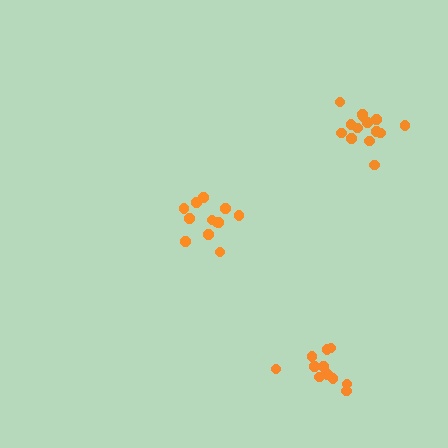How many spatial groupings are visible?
There are 3 spatial groupings.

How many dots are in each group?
Group 1: 12 dots, Group 2: 14 dots, Group 3: 11 dots (37 total).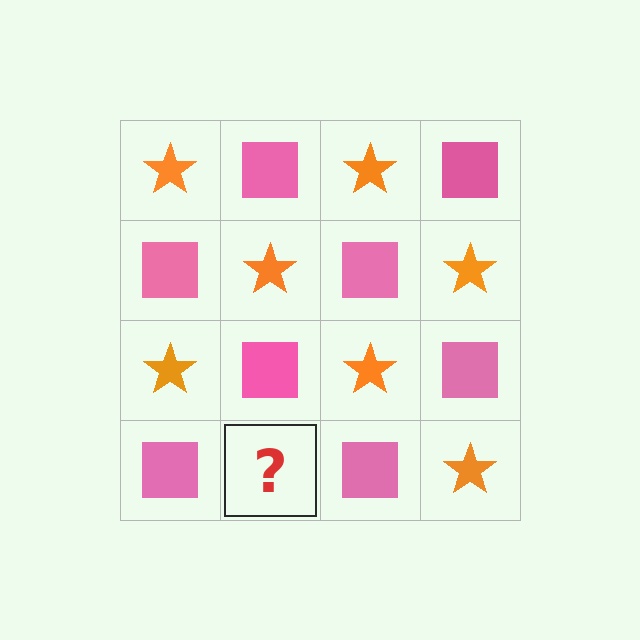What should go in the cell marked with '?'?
The missing cell should contain an orange star.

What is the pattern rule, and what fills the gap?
The rule is that it alternates orange star and pink square in a checkerboard pattern. The gap should be filled with an orange star.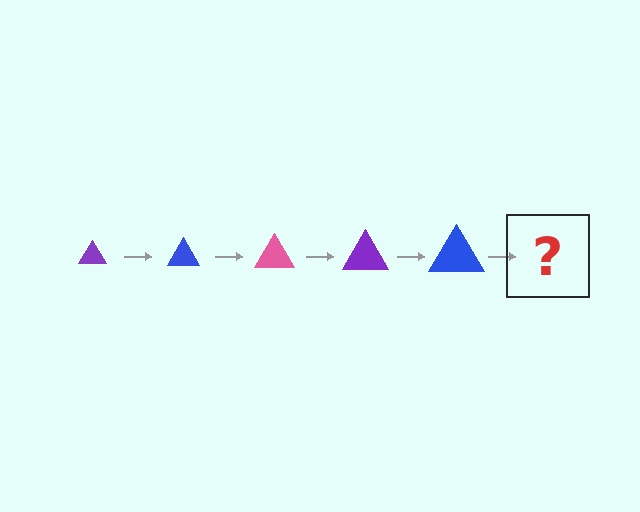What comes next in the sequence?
The next element should be a pink triangle, larger than the previous one.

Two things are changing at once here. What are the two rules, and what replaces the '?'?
The two rules are that the triangle grows larger each step and the color cycles through purple, blue, and pink. The '?' should be a pink triangle, larger than the previous one.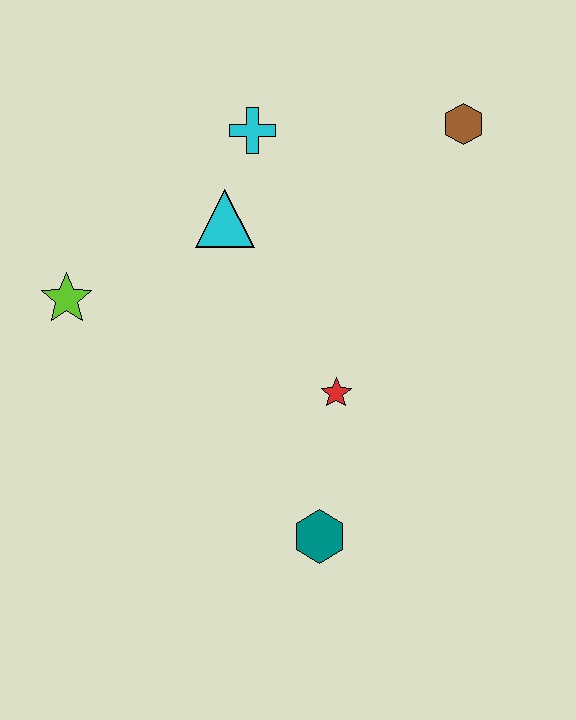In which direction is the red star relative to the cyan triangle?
The red star is below the cyan triangle.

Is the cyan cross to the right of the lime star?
Yes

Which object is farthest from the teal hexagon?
The brown hexagon is farthest from the teal hexagon.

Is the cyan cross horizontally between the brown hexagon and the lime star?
Yes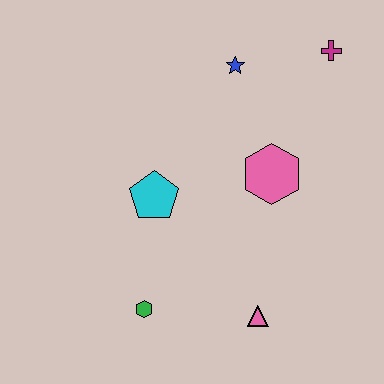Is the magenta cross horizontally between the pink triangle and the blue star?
No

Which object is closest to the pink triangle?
The green hexagon is closest to the pink triangle.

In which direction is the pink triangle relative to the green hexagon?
The pink triangle is to the right of the green hexagon.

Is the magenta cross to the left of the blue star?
No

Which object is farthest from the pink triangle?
The magenta cross is farthest from the pink triangle.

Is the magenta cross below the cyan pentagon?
No